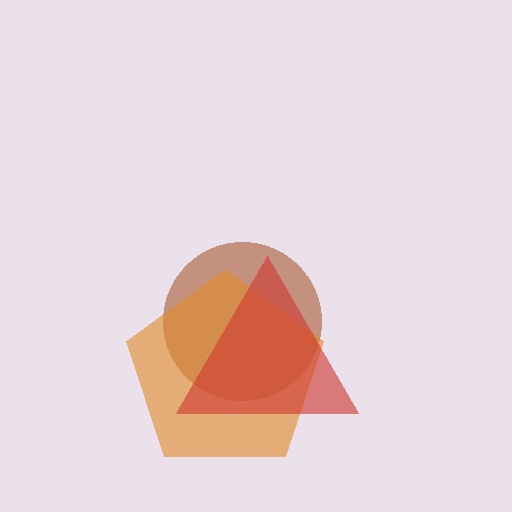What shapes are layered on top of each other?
The layered shapes are: a brown circle, an orange pentagon, a red triangle.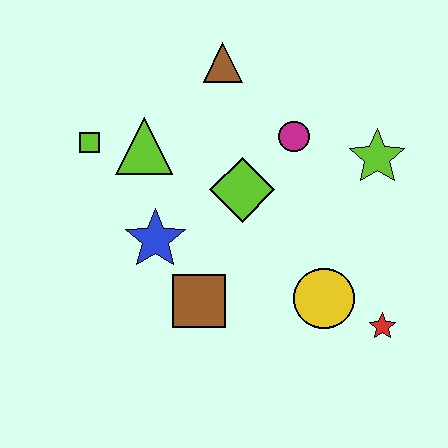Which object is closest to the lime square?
The lime triangle is closest to the lime square.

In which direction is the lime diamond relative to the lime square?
The lime diamond is to the right of the lime square.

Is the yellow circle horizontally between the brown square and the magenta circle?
No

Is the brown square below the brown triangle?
Yes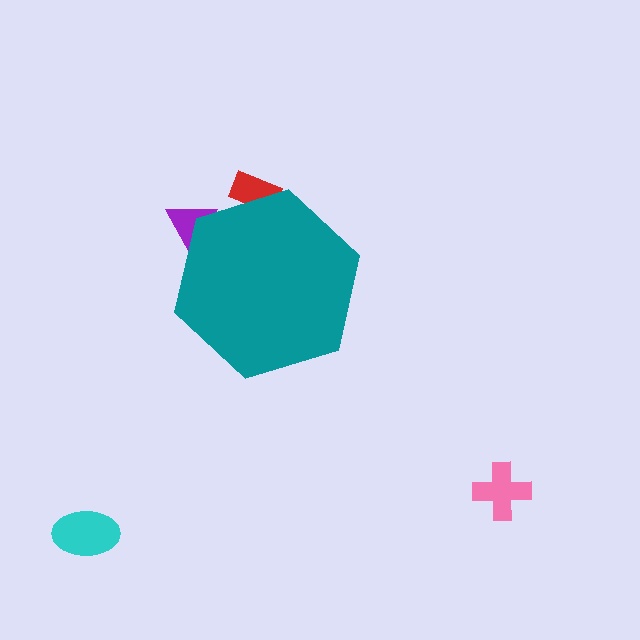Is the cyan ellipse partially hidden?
No, the cyan ellipse is fully visible.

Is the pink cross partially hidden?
No, the pink cross is fully visible.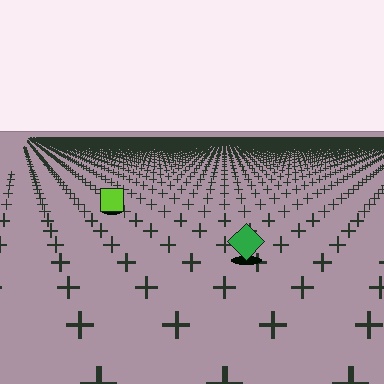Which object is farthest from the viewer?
The lime square is farthest from the viewer. It appears smaller and the ground texture around it is denser.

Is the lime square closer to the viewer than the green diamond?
No. The green diamond is closer — you can tell from the texture gradient: the ground texture is coarser near it.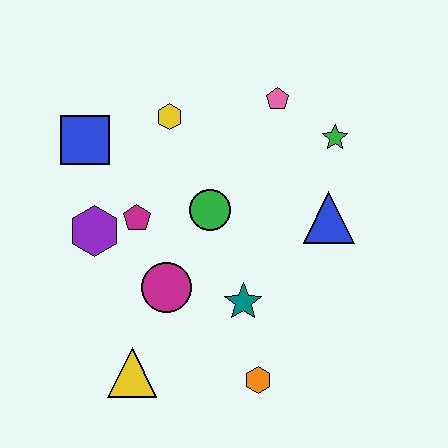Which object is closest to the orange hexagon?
The teal star is closest to the orange hexagon.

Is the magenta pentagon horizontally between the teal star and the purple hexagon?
Yes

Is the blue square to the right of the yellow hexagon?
No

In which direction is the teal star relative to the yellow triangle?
The teal star is to the right of the yellow triangle.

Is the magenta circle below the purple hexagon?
Yes